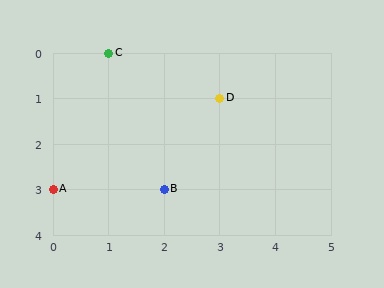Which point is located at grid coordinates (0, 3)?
Point A is at (0, 3).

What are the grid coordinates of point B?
Point B is at grid coordinates (2, 3).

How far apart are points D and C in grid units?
Points D and C are 2 columns and 1 row apart (about 2.2 grid units diagonally).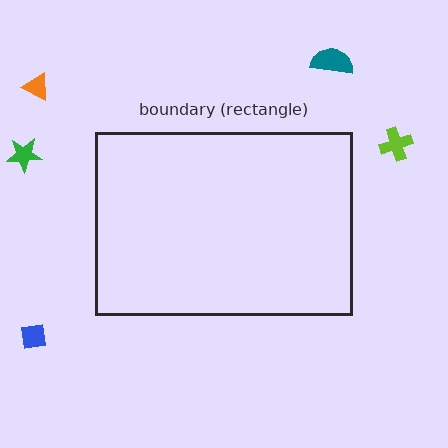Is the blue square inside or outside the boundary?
Outside.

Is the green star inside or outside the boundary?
Outside.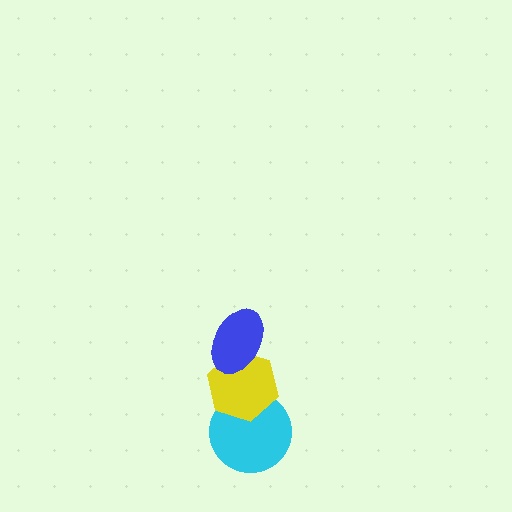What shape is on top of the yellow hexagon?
The blue ellipse is on top of the yellow hexagon.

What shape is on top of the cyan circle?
The yellow hexagon is on top of the cyan circle.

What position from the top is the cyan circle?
The cyan circle is 3rd from the top.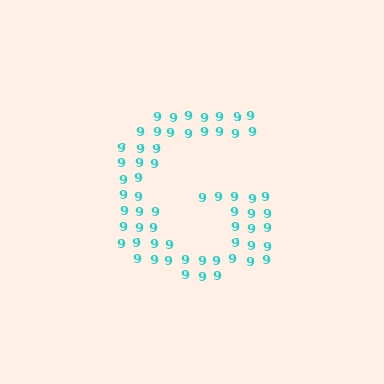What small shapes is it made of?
It is made of small digit 9's.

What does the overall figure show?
The overall figure shows the letter G.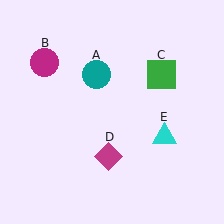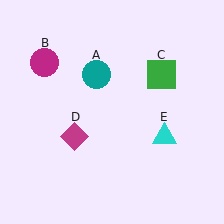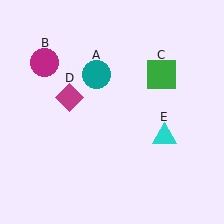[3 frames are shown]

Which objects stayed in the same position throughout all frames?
Teal circle (object A) and magenta circle (object B) and green square (object C) and cyan triangle (object E) remained stationary.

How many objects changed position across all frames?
1 object changed position: magenta diamond (object D).